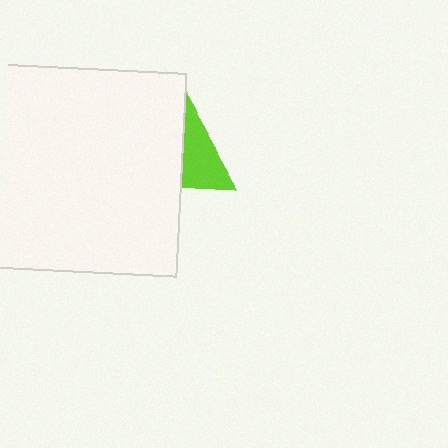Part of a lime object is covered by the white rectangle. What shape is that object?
It is a triangle.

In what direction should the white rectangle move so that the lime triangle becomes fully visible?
The white rectangle should move left. That is the shortest direction to clear the overlap and leave the lime triangle fully visible.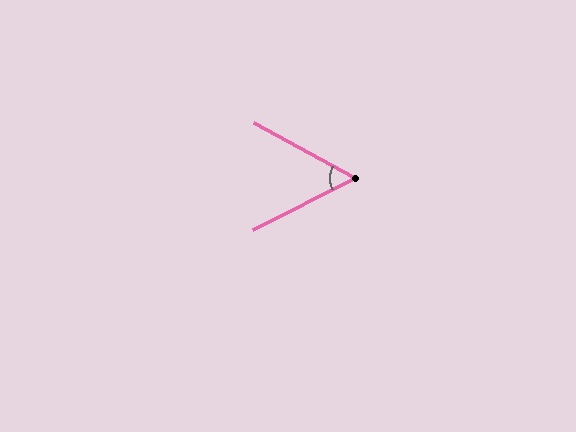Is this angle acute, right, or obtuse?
It is acute.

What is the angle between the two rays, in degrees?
Approximately 55 degrees.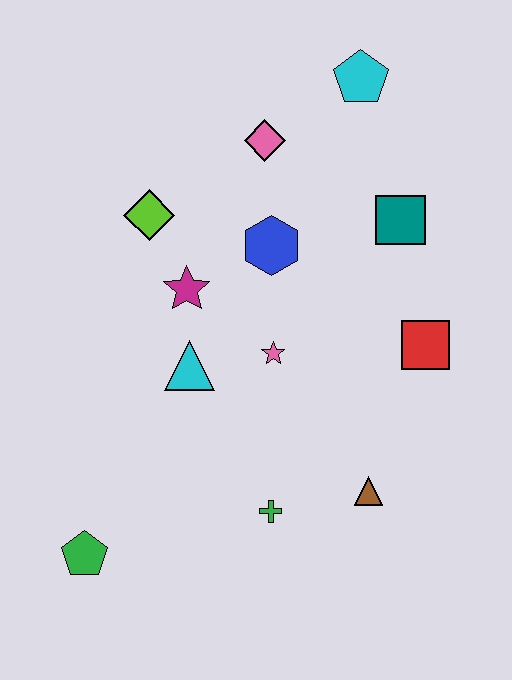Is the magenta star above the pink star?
Yes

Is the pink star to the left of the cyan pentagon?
Yes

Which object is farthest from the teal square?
The green pentagon is farthest from the teal square.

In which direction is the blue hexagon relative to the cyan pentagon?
The blue hexagon is below the cyan pentagon.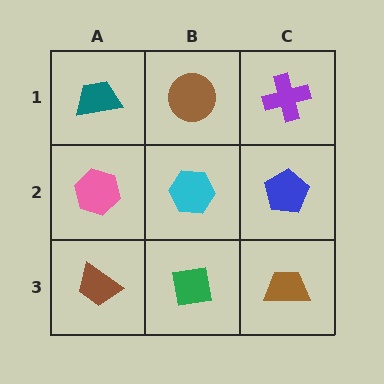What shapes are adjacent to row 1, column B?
A cyan hexagon (row 2, column B), a teal trapezoid (row 1, column A), a purple cross (row 1, column C).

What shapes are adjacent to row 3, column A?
A pink hexagon (row 2, column A), a green square (row 3, column B).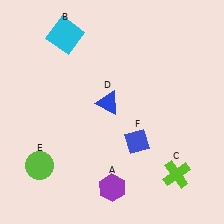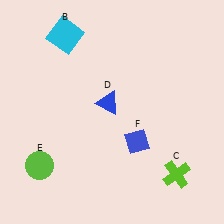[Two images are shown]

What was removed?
The purple hexagon (A) was removed in Image 2.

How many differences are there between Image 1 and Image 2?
There is 1 difference between the two images.